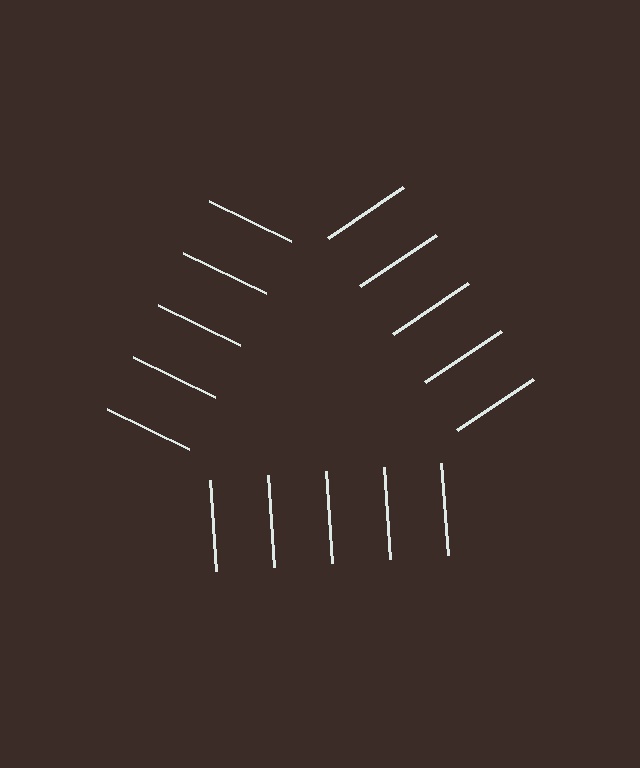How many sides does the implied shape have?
3 sides — the line-ends trace a triangle.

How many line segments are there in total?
15 — 5 along each of the 3 edges.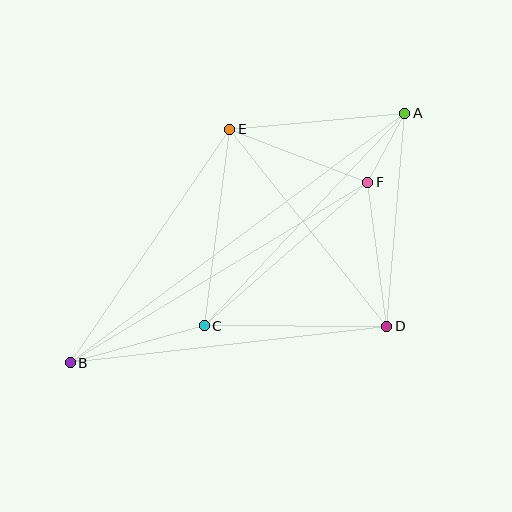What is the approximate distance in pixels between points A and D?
The distance between A and D is approximately 213 pixels.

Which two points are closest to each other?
Points A and F are closest to each other.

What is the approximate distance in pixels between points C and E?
The distance between C and E is approximately 198 pixels.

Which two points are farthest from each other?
Points A and B are farthest from each other.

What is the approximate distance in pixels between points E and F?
The distance between E and F is approximately 148 pixels.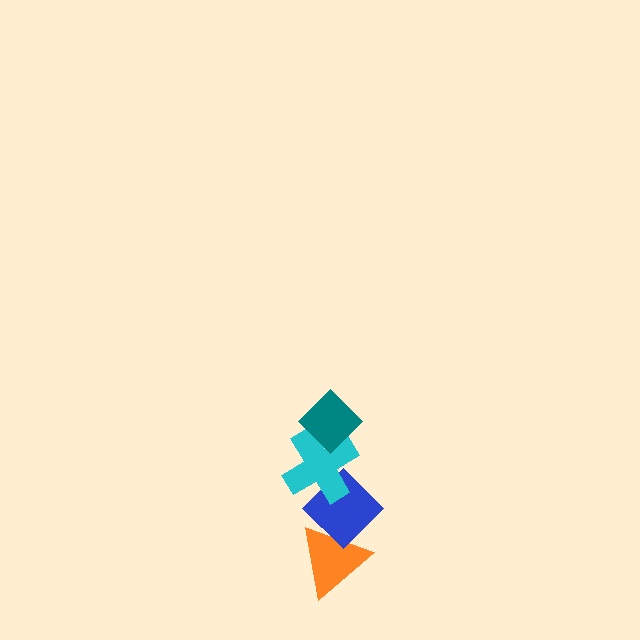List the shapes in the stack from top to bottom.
From top to bottom: the teal diamond, the cyan cross, the blue diamond, the orange triangle.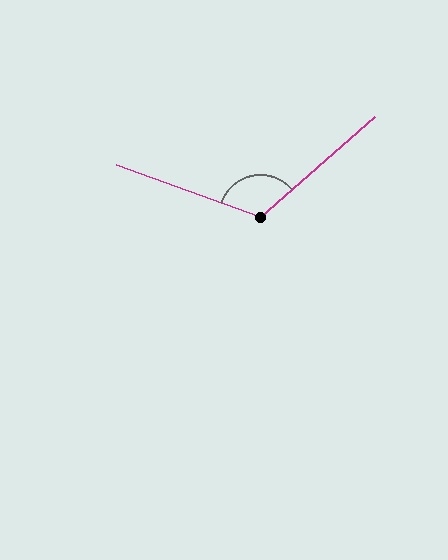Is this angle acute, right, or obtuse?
It is obtuse.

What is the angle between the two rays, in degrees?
Approximately 119 degrees.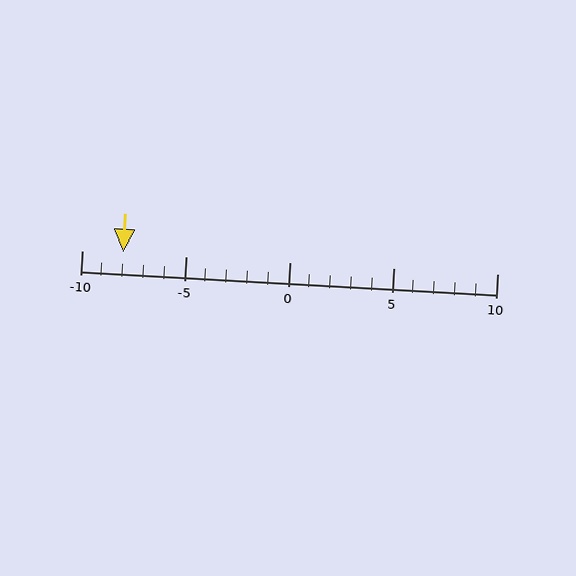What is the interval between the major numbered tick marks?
The major tick marks are spaced 5 units apart.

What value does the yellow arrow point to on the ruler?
The yellow arrow points to approximately -8.